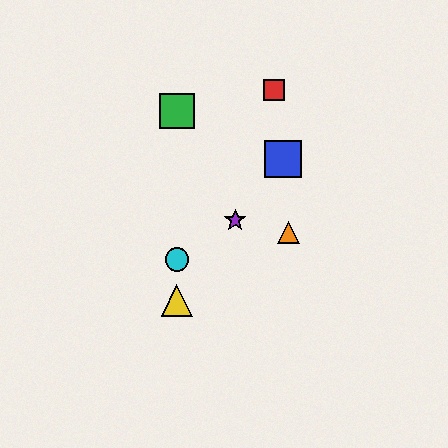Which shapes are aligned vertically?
The green square, the yellow triangle, the cyan circle are aligned vertically.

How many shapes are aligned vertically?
3 shapes (the green square, the yellow triangle, the cyan circle) are aligned vertically.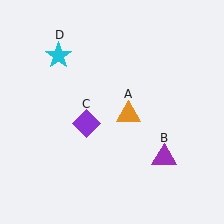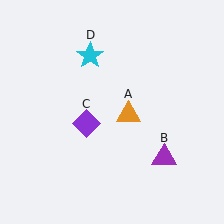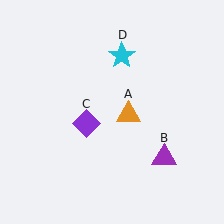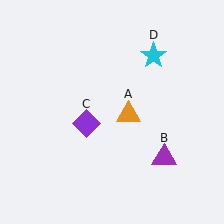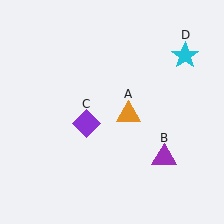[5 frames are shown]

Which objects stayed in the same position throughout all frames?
Orange triangle (object A) and purple triangle (object B) and purple diamond (object C) remained stationary.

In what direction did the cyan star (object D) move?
The cyan star (object D) moved right.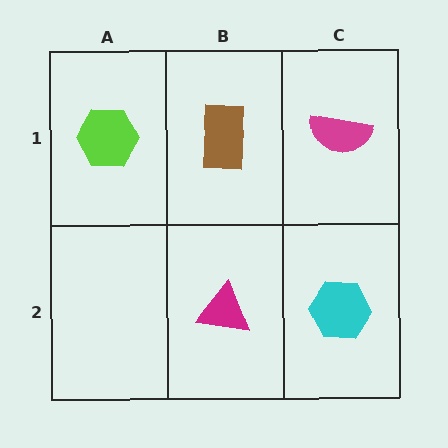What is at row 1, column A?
A lime hexagon.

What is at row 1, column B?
A brown rectangle.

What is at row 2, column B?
A magenta triangle.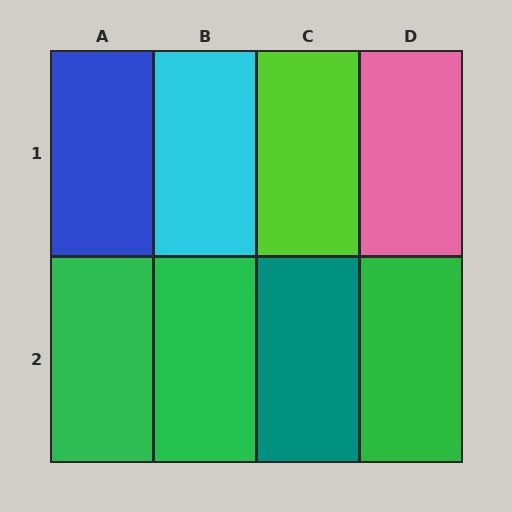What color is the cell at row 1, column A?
Blue.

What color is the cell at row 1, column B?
Cyan.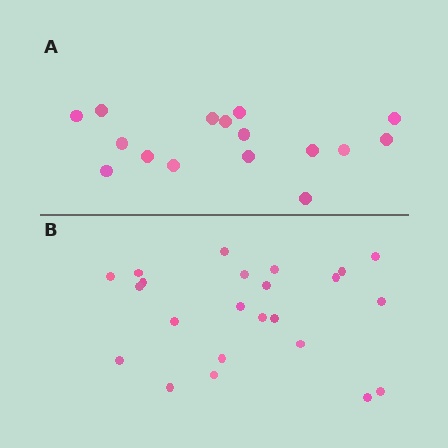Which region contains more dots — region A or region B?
Region B (the bottom region) has more dots.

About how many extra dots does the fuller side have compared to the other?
Region B has roughly 8 or so more dots than region A.